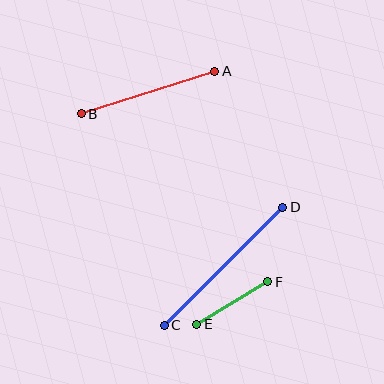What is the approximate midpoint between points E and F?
The midpoint is at approximately (232, 303) pixels.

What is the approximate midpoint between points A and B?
The midpoint is at approximately (148, 92) pixels.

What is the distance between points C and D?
The distance is approximately 167 pixels.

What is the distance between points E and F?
The distance is approximately 82 pixels.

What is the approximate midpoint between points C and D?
The midpoint is at approximately (224, 266) pixels.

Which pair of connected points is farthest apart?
Points C and D are farthest apart.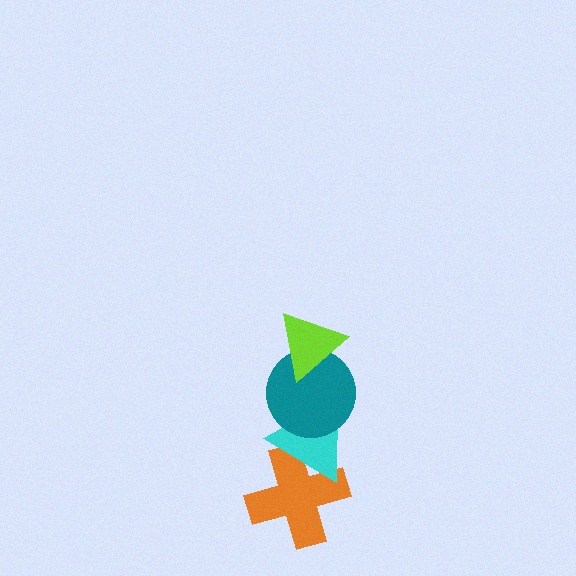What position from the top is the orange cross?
The orange cross is 4th from the top.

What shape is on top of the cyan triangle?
The teal circle is on top of the cyan triangle.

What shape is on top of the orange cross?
The cyan triangle is on top of the orange cross.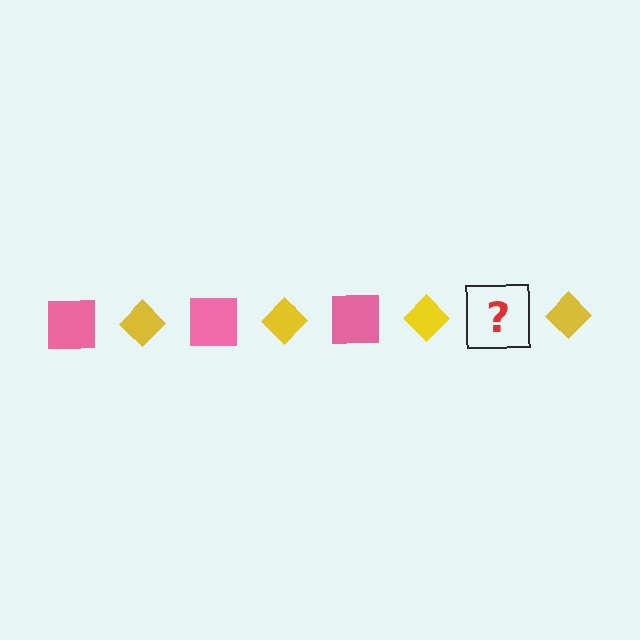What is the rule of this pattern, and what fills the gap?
The rule is that the pattern alternates between pink square and yellow diamond. The gap should be filled with a pink square.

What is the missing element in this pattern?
The missing element is a pink square.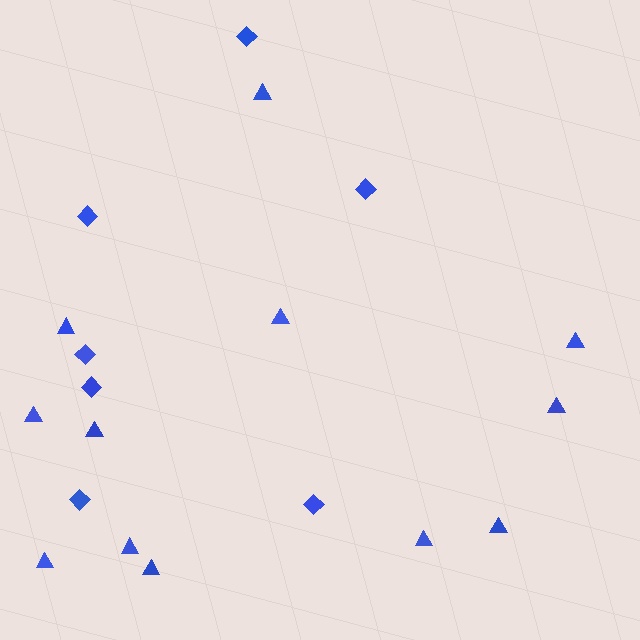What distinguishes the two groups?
There are 2 groups: one group of triangles (12) and one group of diamonds (7).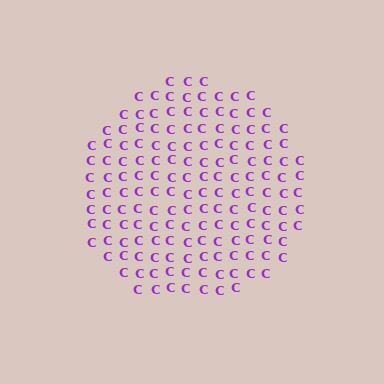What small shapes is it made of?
It is made of small letter C's.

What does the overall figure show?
The overall figure shows a circle.